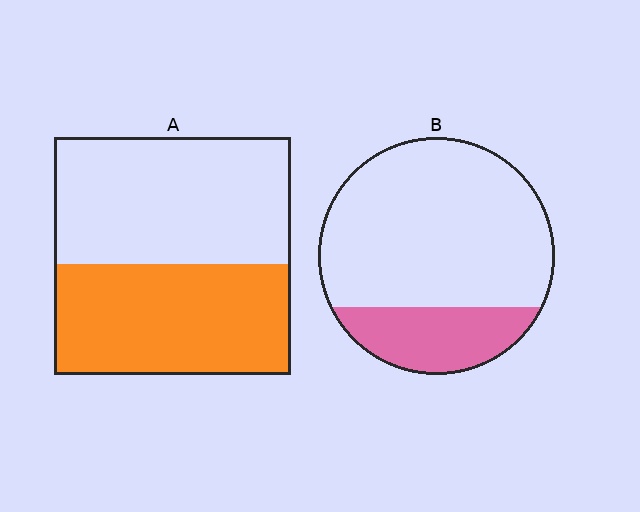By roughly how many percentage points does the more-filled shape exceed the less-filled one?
By roughly 25 percentage points (A over B).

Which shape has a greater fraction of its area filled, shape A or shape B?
Shape A.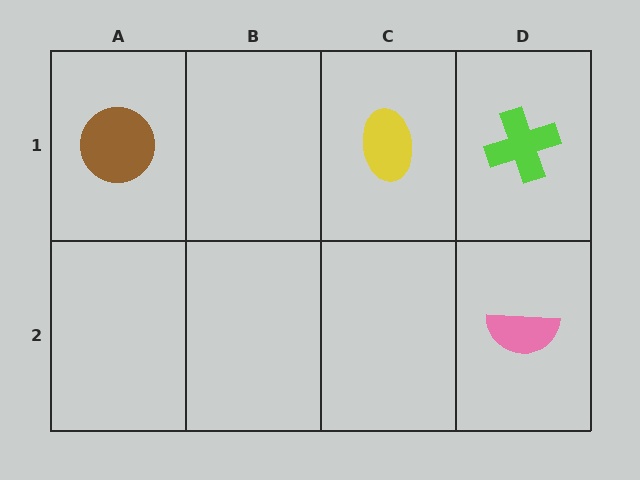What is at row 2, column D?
A pink semicircle.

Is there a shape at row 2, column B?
No, that cell is empty.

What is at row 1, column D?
A lime cross.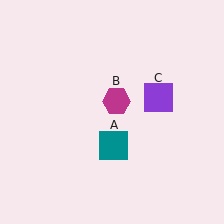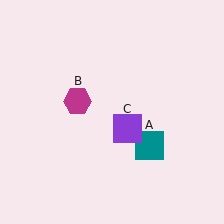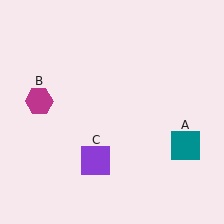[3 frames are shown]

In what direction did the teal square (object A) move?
The teal square (object A) moved right.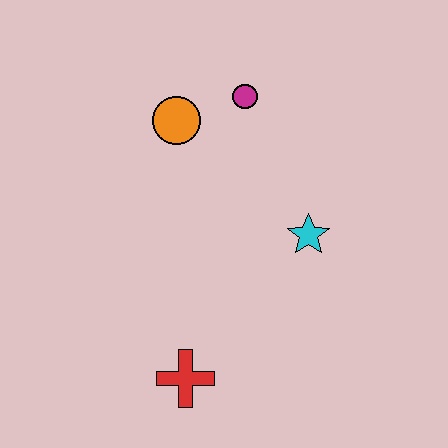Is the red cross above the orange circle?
No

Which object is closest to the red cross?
The cyan star is closest to the red cross.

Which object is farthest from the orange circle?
The red cross is farthest from the orange circle.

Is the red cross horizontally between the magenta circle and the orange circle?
Yes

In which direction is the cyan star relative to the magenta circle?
The cyan star is below the magenta circle.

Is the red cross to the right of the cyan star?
No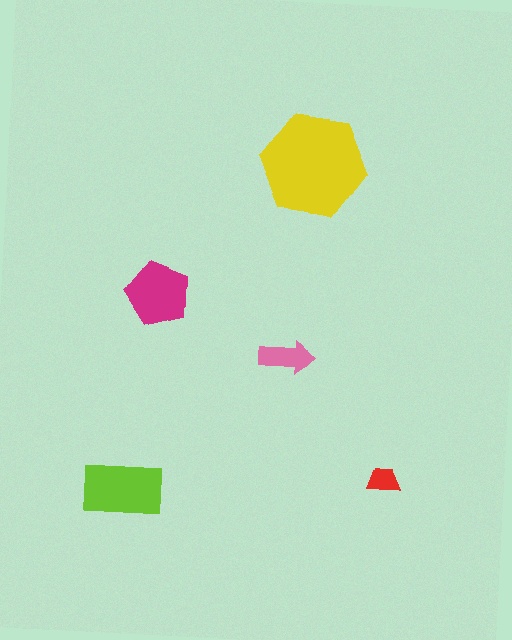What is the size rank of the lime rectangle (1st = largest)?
2nd.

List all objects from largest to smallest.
The yellow hexagon, the lime rectangle, the magenta pentagon, the pink arrow, the red trapezoid.